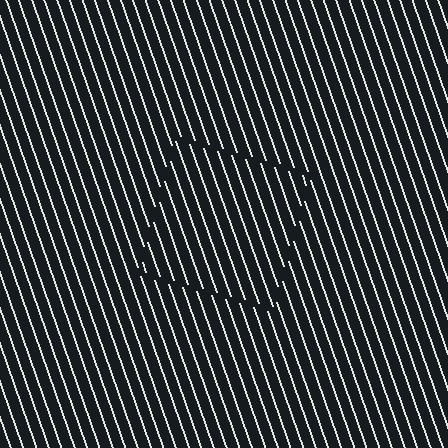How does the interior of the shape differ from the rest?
The interior of the shape contains the same grating, shifted by half a period — the contour is defined by the phase discontinuity where line-ends from the inner and outer gratings abut.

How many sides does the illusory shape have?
4 sides — the line-ends trace a square.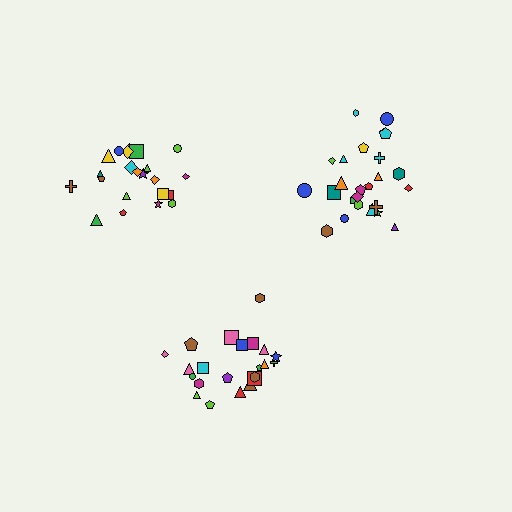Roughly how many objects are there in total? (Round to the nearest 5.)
Roughly 70 objects in total.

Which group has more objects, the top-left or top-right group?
The top-right group.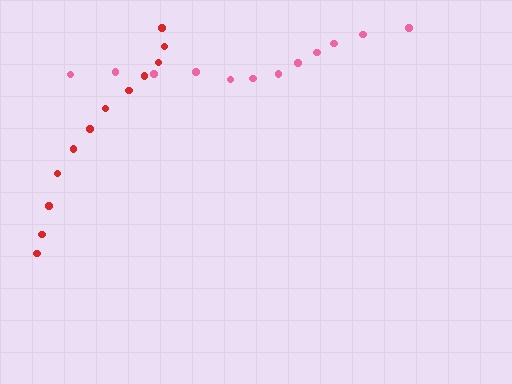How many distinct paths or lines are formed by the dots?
There are 2 distinct paths.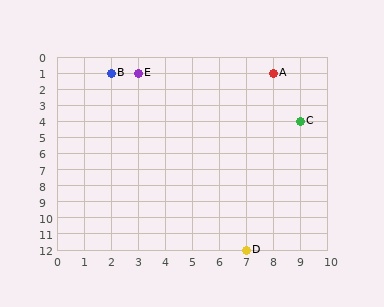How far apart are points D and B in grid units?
Points D and B are 5 columns and 11 rows apart (about 12.1 grid units diagonally).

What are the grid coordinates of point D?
Point D is at grid coordinates (7, 12).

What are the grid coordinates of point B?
Point B is at grid coordinates (2, 1).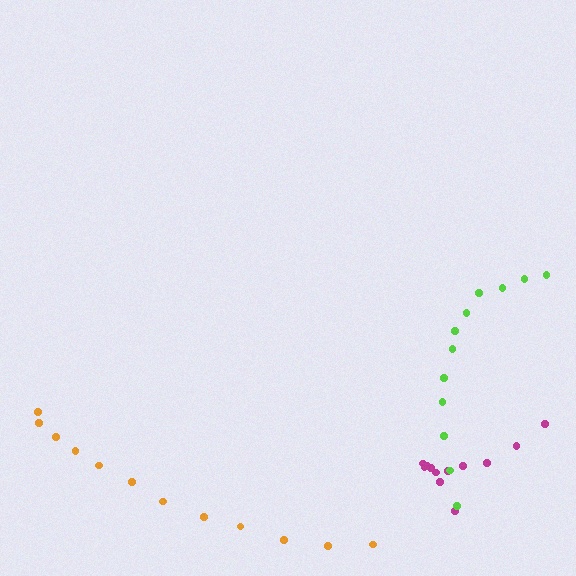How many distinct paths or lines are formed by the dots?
There are 3 distinct paths.